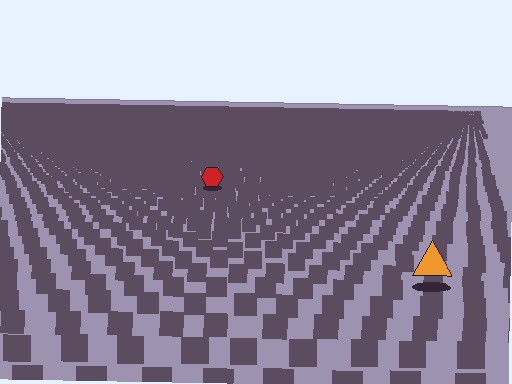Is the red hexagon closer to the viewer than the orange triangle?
No. The orange triangle is closer — you can tell from the texture gradient: the ground texture is coarser near it.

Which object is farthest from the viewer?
The red hexagon is farthest from the viewer. It appears smaller and the ground texture around it is denser.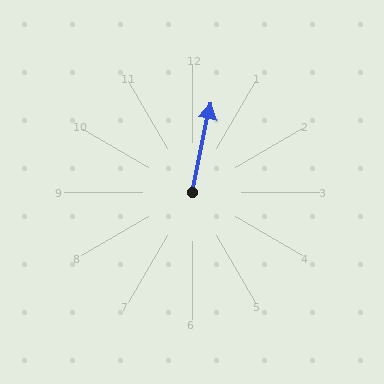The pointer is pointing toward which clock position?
Roughly 12 o'clock.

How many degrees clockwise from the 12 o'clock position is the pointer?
Approximately 12 degrees.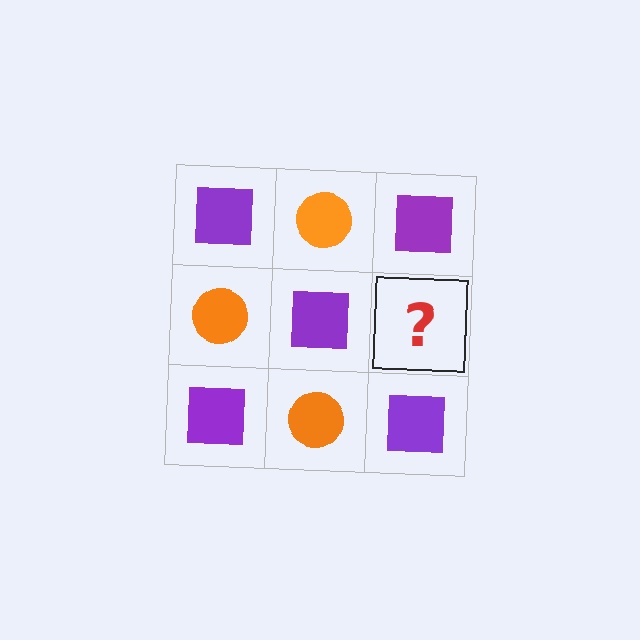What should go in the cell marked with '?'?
The missing cell should contain an orange circle.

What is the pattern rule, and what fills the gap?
The rule is that it alternates purple square and orange circle in a checkerboard pattern. The gap should be filled with an orange circle.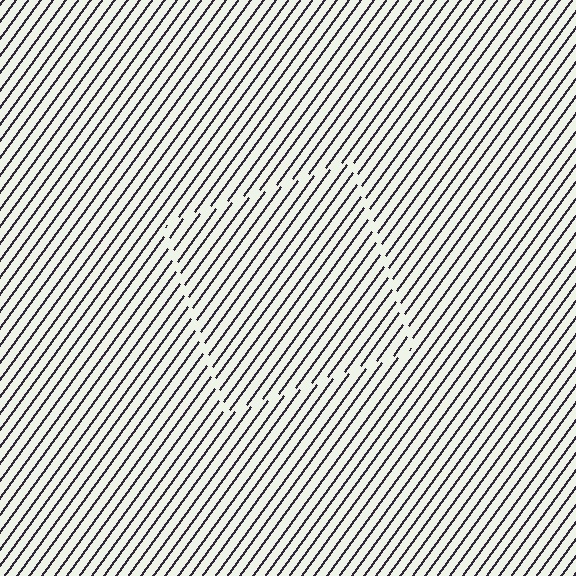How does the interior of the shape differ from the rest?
The interior of the shape contains the same grating, shifted by half a period — the contour is defined by the phase discontinuity where line-ends from the inner and outer gratings abut.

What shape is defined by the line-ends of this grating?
An illusory square. The interior of the shape contains the same grating, shifted by half a period — the contour is defined by the phase discontinuity where line-ends from the inner and outer gratings abut.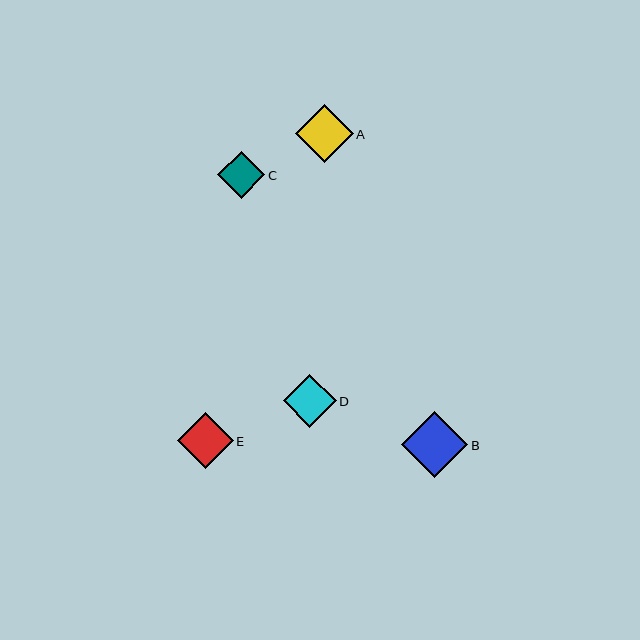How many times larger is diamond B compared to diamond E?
Diamond B is approximately 1.2 times the size of diamond E.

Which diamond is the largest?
Diamond B is the largest with a size of approximately 66 pixels.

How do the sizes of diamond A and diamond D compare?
Diamond A and diamond D are approximately the same size.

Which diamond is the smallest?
Diamond C is the smallest with a size of approximately 47 pixels.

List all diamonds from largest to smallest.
From largest to smallest: B, A, E, D, C.